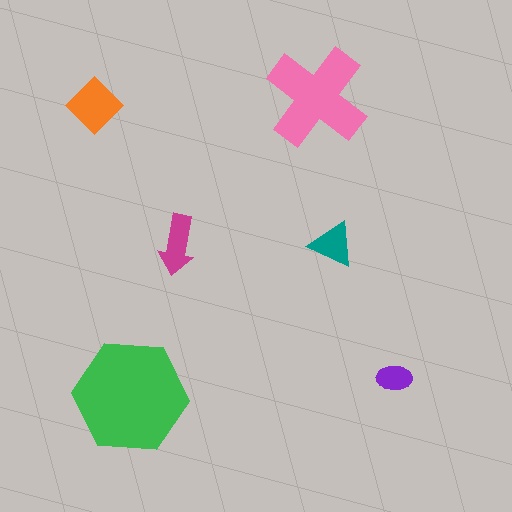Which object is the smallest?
The purple ellipse.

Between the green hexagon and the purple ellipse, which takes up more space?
The green hexagon.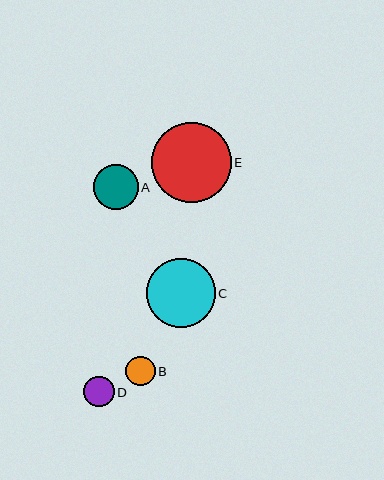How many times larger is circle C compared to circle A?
Circle C is approximately 1.6 times the size of circle A.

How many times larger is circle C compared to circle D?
Circle C is approximately 2.3 times the size of circle D.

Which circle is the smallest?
Circle B is the smallest with a size of approximately 30 pixels.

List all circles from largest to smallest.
From largest to smallest: E, C, A, D, B.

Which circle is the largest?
Circle E is the largest with a size of approximately 80 pixels.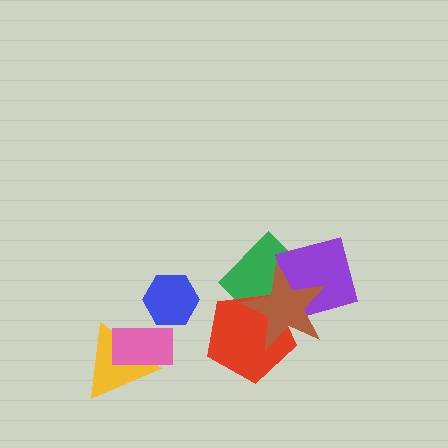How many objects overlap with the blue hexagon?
0 objects overlap with the blue hexagon.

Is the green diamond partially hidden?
Yes, it is partially covered by another shape.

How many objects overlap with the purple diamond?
2 objects overlap with the purple diamond.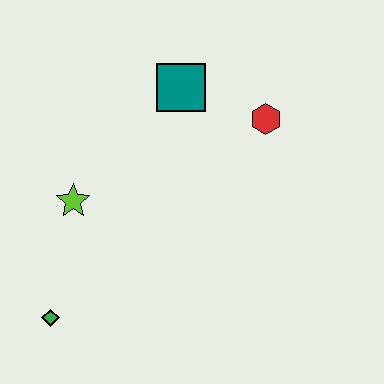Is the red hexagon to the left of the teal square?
No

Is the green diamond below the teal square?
Yes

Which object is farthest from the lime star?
The red hexagon is farthest from the lime star.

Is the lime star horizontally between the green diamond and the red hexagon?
Yes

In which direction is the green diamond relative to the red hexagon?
The green diamond is to the left of the red hexagon.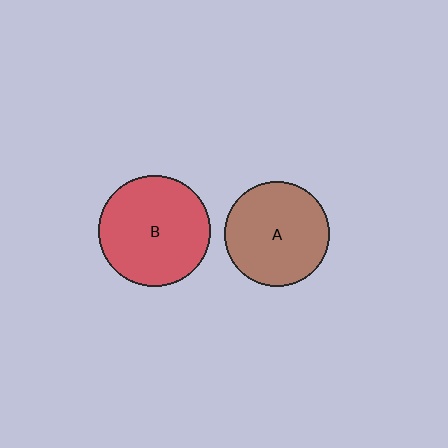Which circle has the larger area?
Circle B (red).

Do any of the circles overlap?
No, none of the circles overlap.